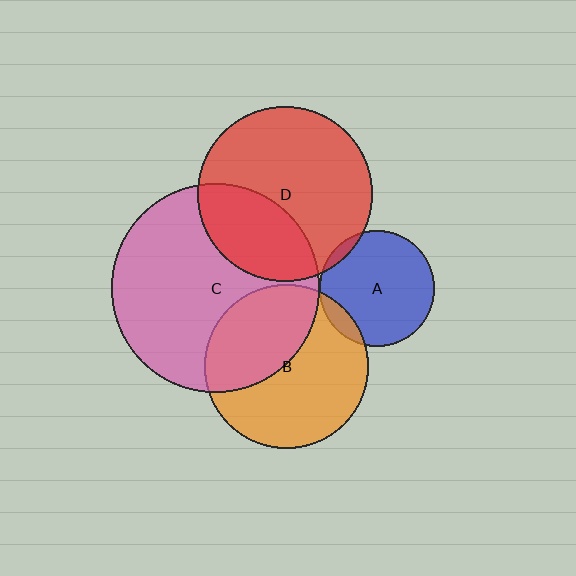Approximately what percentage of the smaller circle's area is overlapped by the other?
Approximately 35%.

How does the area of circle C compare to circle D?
Approximately 1.4 times.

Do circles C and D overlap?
Yes.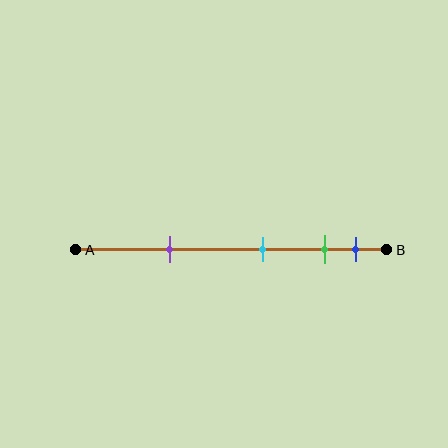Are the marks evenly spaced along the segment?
No, the marks are not evenly spaced.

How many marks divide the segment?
There are 4 marks dividing the segment.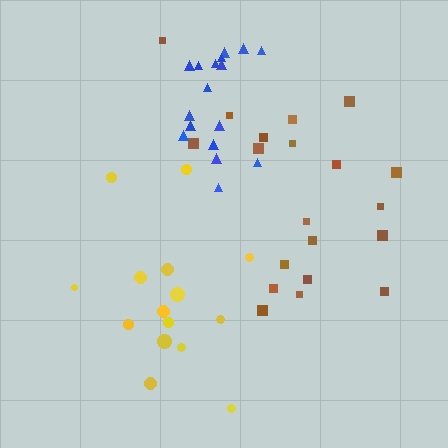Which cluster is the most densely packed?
Blue.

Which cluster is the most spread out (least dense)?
Yellow.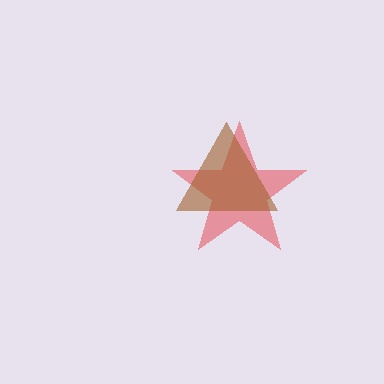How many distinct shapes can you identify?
There are 2 distinct shapes: a red star, a brown triangle.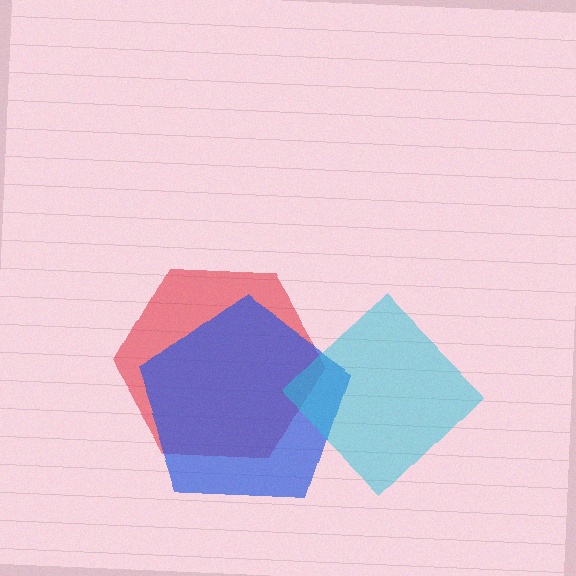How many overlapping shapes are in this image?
There are 3 overlapping shapes in the image.